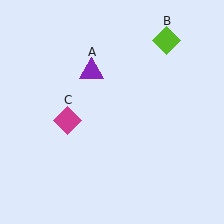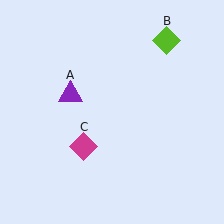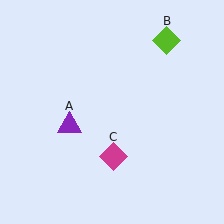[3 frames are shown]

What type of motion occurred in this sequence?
The purple triangle (object A), magenta diamond (object C) rotated counterclockwise around the center of the scene.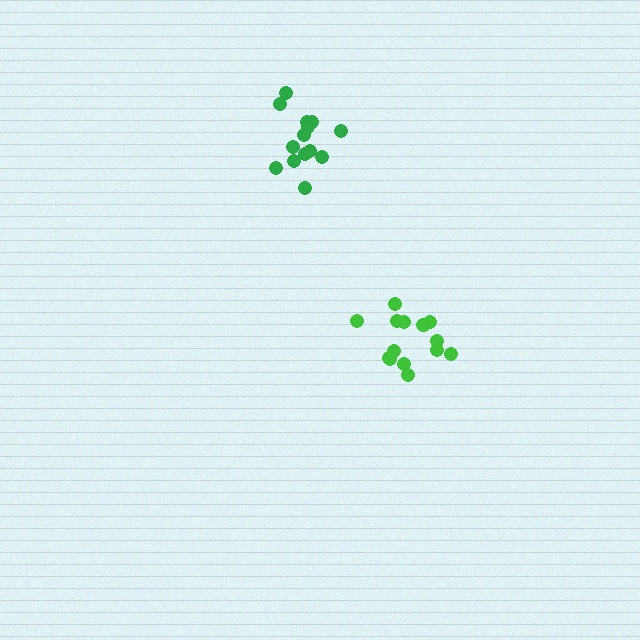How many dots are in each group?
Group 1: 16 dots, Group 2: 14 dots (30 total).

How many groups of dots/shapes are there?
There are 2 groups.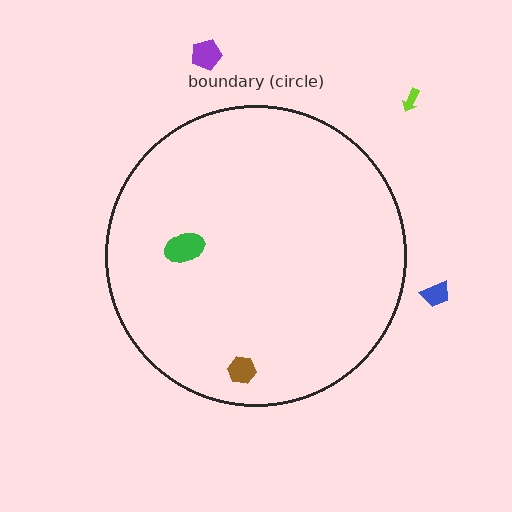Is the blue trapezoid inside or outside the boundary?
Outside.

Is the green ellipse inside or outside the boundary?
Inside.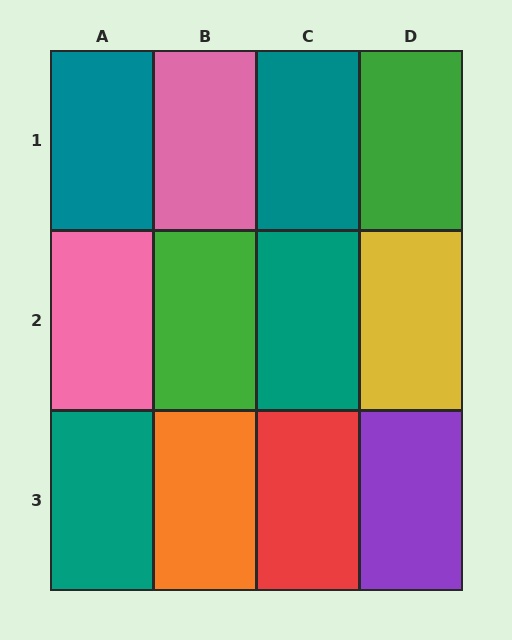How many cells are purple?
1 cell is purple.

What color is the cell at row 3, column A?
Teal.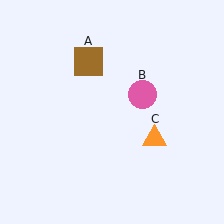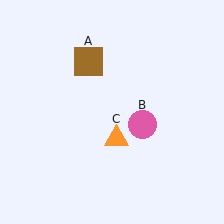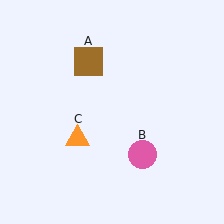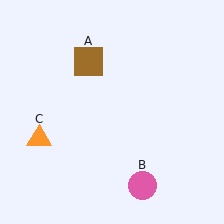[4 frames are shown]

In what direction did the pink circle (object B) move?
The pink circle (object B) moved down.